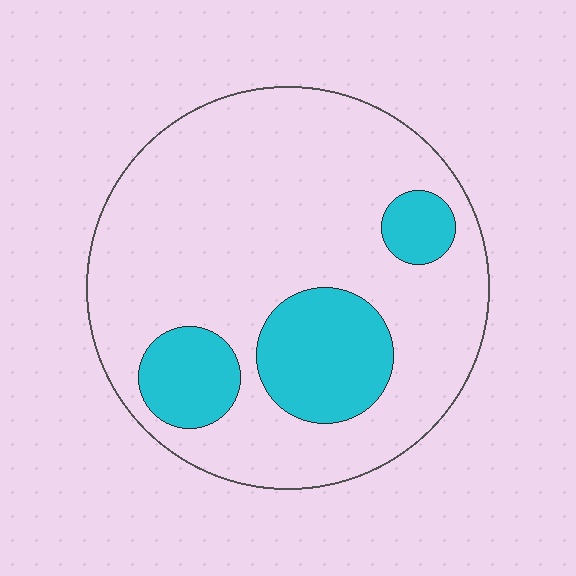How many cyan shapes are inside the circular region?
3.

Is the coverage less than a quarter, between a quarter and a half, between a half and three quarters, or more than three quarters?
Less than a quarter.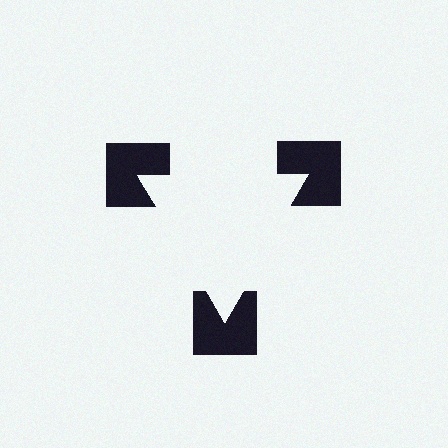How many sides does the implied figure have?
3 sides.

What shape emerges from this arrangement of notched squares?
An illusory triangle — its edges are inferred from the aligned wedge cuts in the notched squares, not physically drawn.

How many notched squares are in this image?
There are 3 — one at each vertex of the illusory triangle.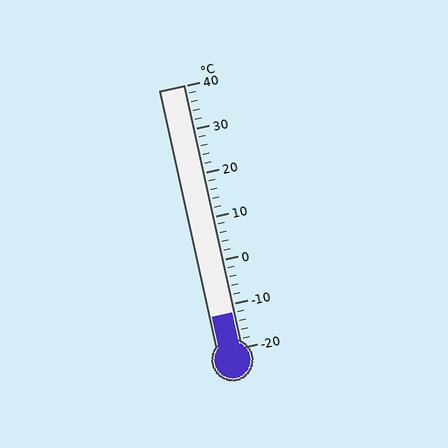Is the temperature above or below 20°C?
The temperature is below 20°C.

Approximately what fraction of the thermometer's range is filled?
The thermometer is filled to approximately 15% of its range.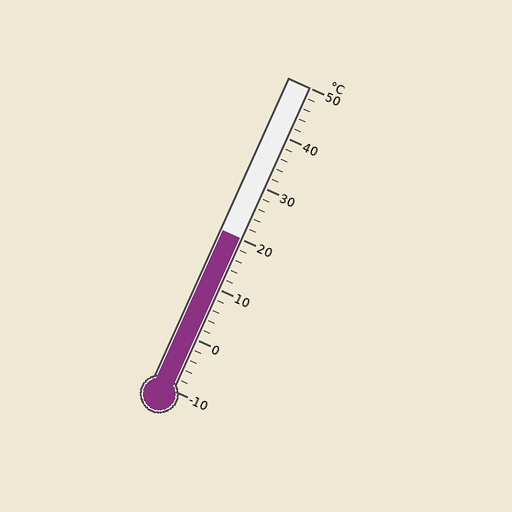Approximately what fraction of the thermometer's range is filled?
The thermometer is filled to approximately 50% of its range.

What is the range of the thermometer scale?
The thermometer scale ranges from -10°C to 50°C.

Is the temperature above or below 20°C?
The temperature is at 20°C.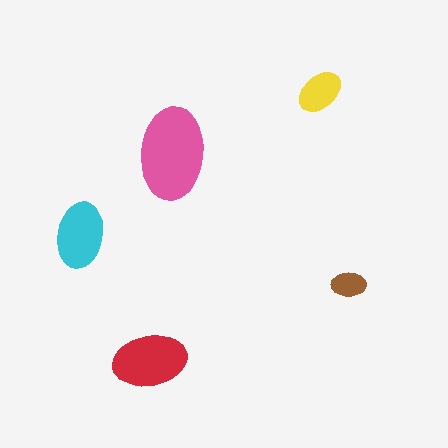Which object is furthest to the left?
The cyan ellipse is leftmost.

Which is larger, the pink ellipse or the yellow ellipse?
The pink one.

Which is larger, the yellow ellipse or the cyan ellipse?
The cyan one.